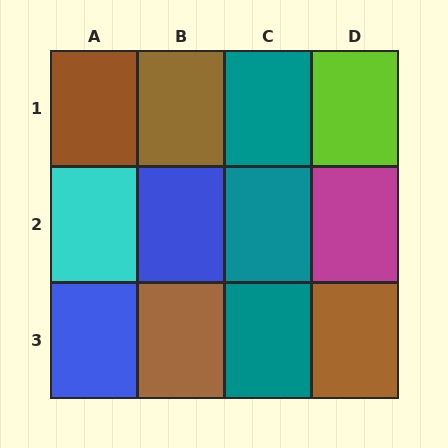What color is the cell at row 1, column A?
Brown.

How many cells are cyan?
1 cell is cyan.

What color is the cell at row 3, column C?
Teal.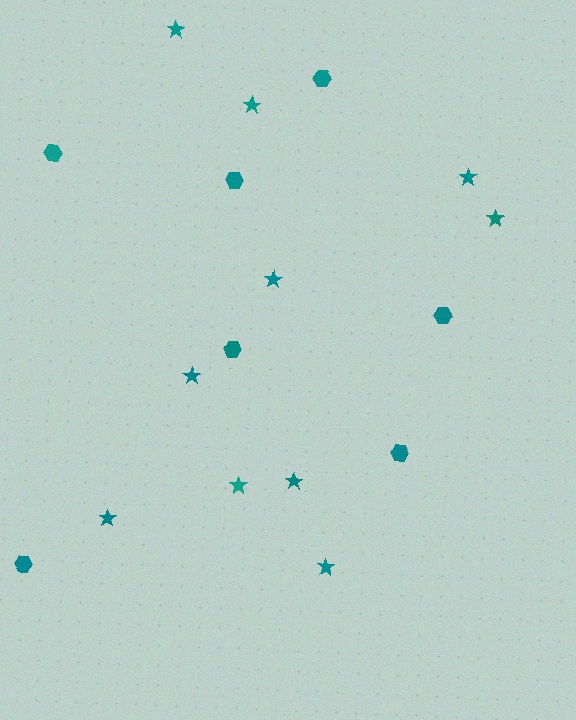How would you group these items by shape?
There are 2 groups: one group of hexagons (7) and one group of stars (10).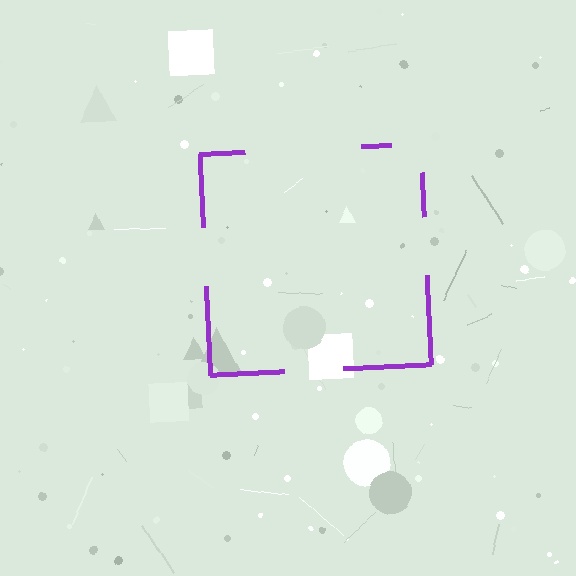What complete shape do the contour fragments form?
The contour fragments form a square.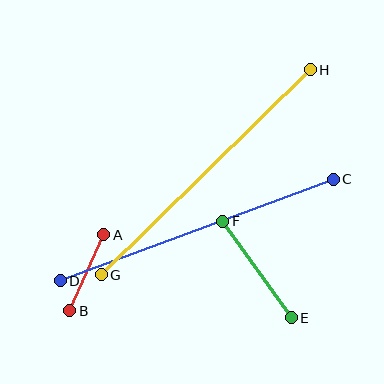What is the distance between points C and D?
The distance is approximately 291 pixels.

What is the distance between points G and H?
The distance is approximately 293 pixels.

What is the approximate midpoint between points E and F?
The midpoint is at approximately (257, 270) pixels.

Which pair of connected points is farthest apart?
Points G and H are farthest apart.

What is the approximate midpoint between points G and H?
The midpoint is at approximately (206, 172) pixels.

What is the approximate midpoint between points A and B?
The midpoint is at approximately (87, 273) pixels.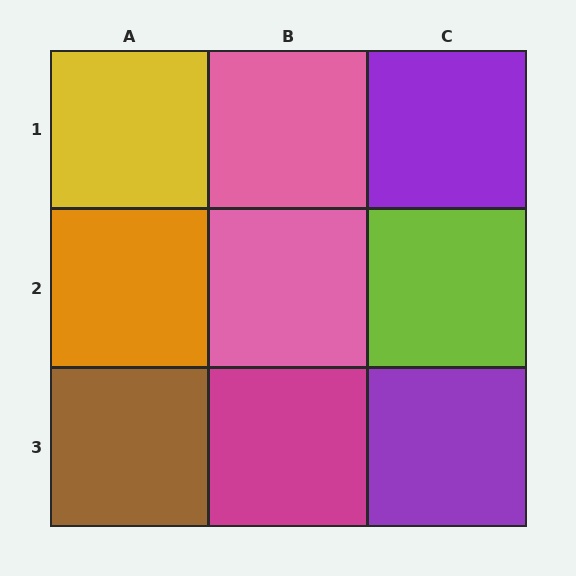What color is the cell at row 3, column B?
Magenta.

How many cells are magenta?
1 cell is magenta.